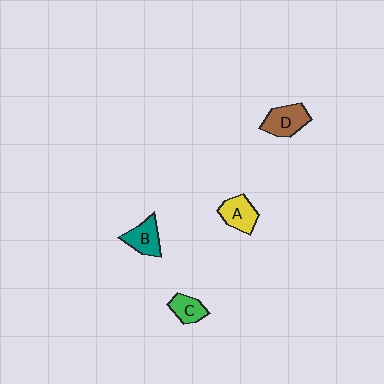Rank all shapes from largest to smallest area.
From largest to smallest: D (brown), A (yellow), B (teal), C (green).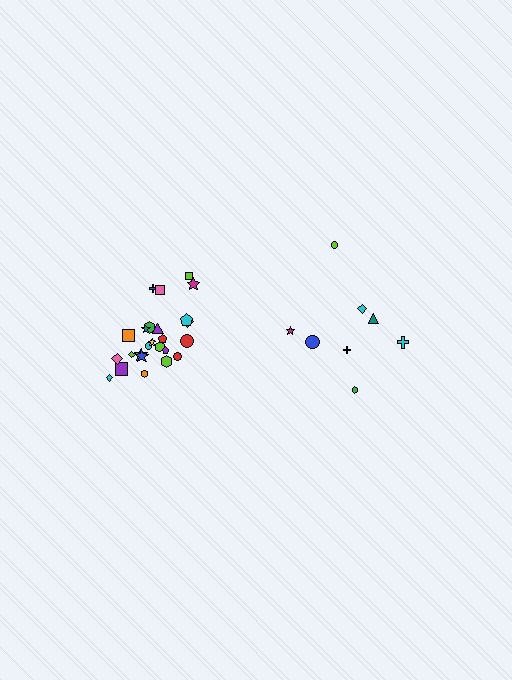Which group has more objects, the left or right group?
The left group.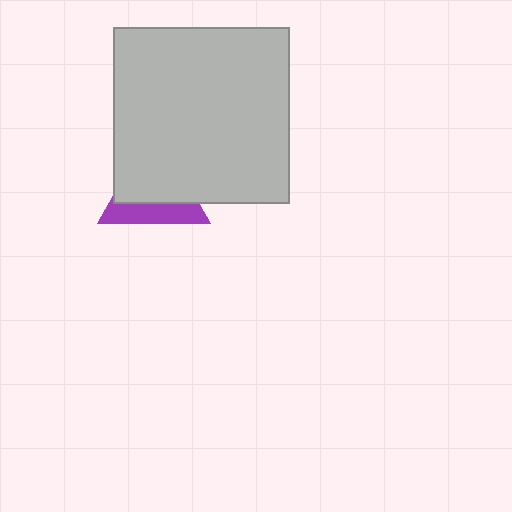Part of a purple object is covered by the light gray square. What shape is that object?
It is a triangle.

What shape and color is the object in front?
The object in front is a light gray square.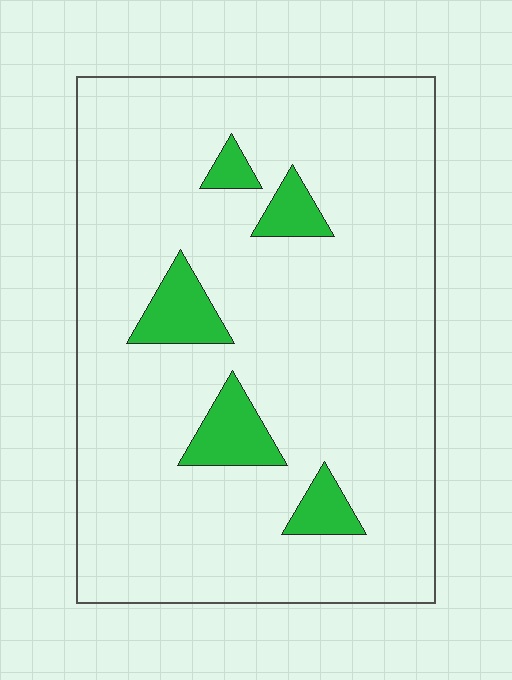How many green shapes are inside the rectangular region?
5.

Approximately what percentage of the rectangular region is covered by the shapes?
Approximately 10%.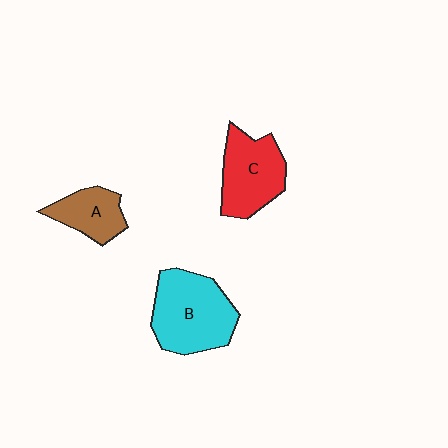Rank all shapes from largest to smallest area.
From largest to smallest: B (cyan), C (red), A (brown).